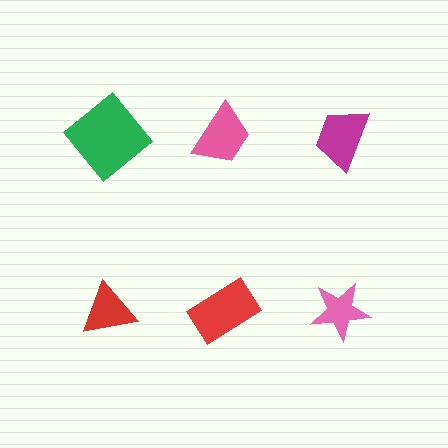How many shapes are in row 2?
3 shapes.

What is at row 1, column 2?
A pink trapezoid.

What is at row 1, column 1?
A green diamond.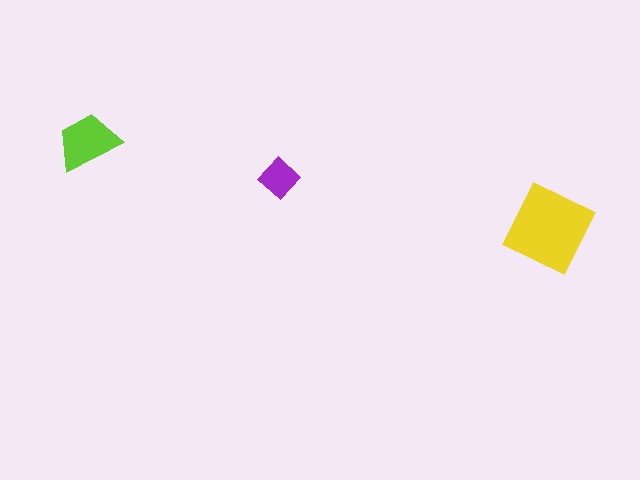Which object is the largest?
The yellow diamond.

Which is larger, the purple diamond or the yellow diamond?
The yellow diamond.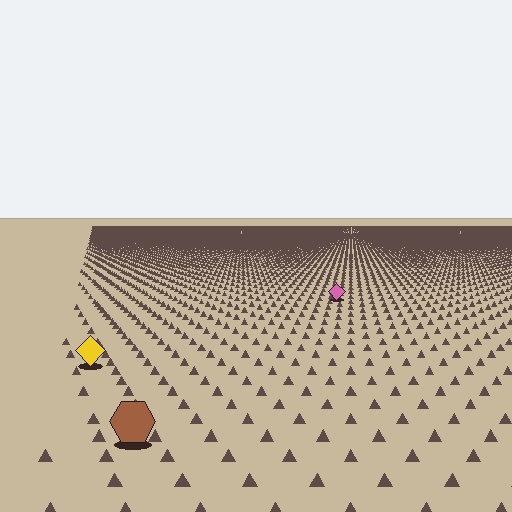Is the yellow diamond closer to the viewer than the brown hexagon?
No. The brown hexagon is closer — you can tell from the texture gradient: the ground texture is coarser near it.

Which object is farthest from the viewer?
The pink diamond is farthest from the viewer. It appears smaller and the ground texture around it is denser.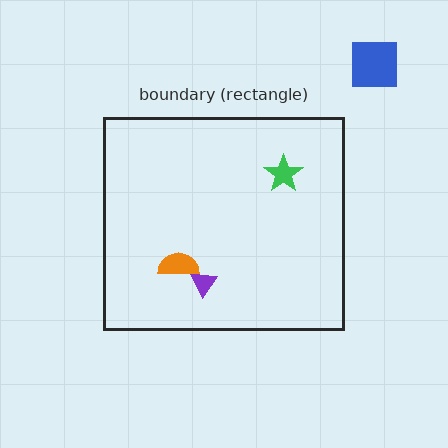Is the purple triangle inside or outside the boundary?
Inside.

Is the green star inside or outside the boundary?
Inside.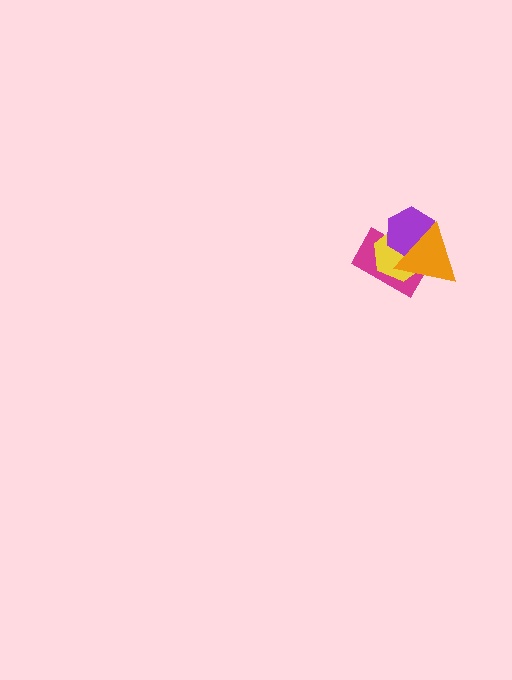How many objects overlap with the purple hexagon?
3 objects overlap with the purple hexagon.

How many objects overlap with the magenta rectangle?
3 objects overlap with the magenta rectangle.